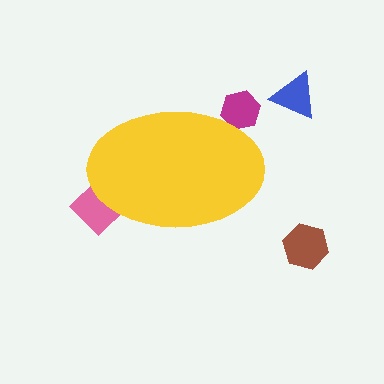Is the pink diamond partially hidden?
Yes, the pink diamond is partially hidden behind the yellow ellipse.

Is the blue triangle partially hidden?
No, the blue triangle is fully visible.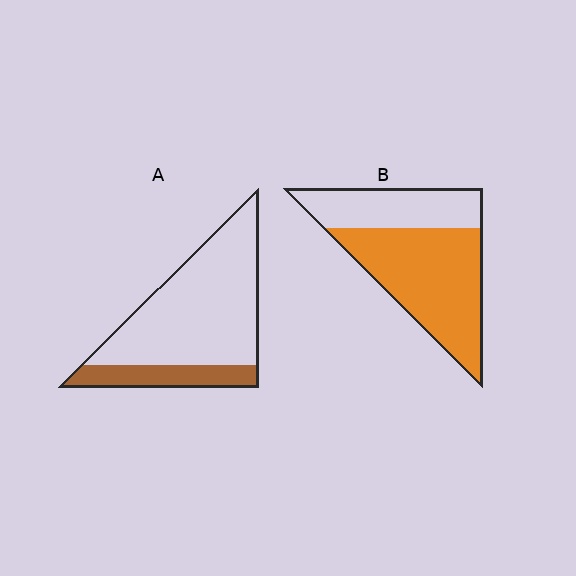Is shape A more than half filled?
No.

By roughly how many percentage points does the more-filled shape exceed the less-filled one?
By roughly 40 percentage points (B over A).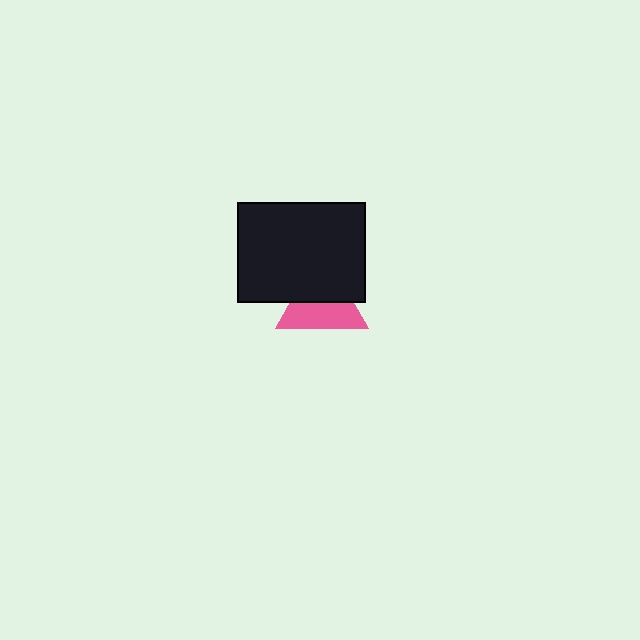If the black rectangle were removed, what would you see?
You would see the complete pink triangle.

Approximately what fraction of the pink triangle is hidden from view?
Roughly 47% of the pink triangle is hidden behind the black rectangle.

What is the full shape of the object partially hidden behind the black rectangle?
The partially hidden object is a pink triangle.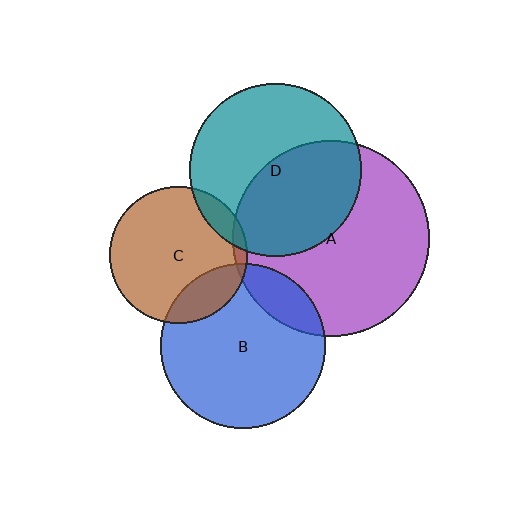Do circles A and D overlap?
Yes.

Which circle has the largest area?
Circle A (purple).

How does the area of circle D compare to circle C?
Approximately 1.6 times.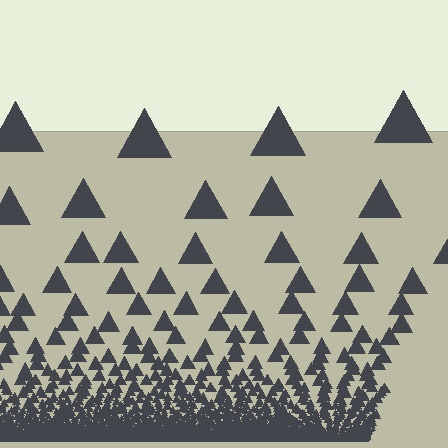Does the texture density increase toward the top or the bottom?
Density increases toward the bottom.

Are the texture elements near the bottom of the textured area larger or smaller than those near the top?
Smaller. The gradient is inverted — elements near the bottom are smaller and denser.